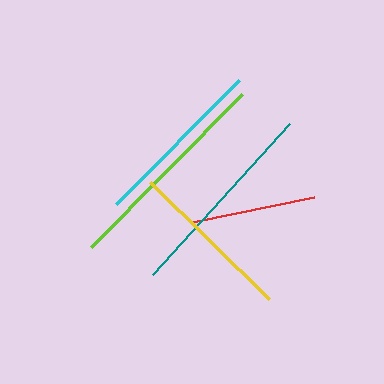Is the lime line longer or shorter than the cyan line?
The lime line is longer than the cyan line.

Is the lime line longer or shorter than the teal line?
The lime line is longer than the teal line.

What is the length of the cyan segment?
The cyan segment is approximately 174 pixels long.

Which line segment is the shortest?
The red line is the shortest at approximately 124 pixels.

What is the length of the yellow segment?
The yellow segment is approximately 167 pixels long.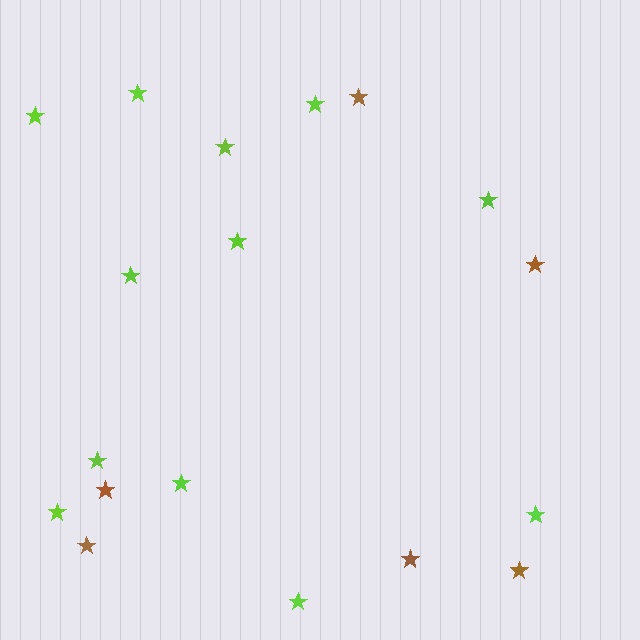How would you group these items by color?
There are 2 groups: one group of brown stars (6) and one group of lime stars (12).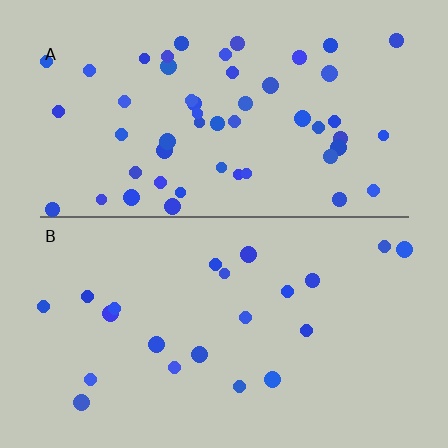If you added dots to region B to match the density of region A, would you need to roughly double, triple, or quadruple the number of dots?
Approximately double.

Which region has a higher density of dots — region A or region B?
A (the top).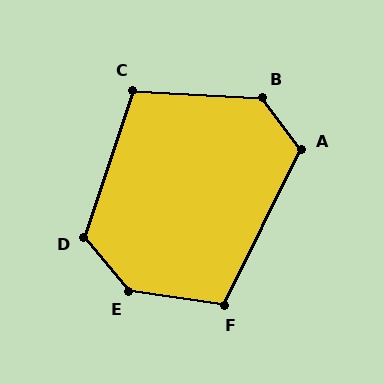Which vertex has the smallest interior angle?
C, at approximately 105 degrees.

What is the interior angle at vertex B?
Approximately 131 degrees (obtuse).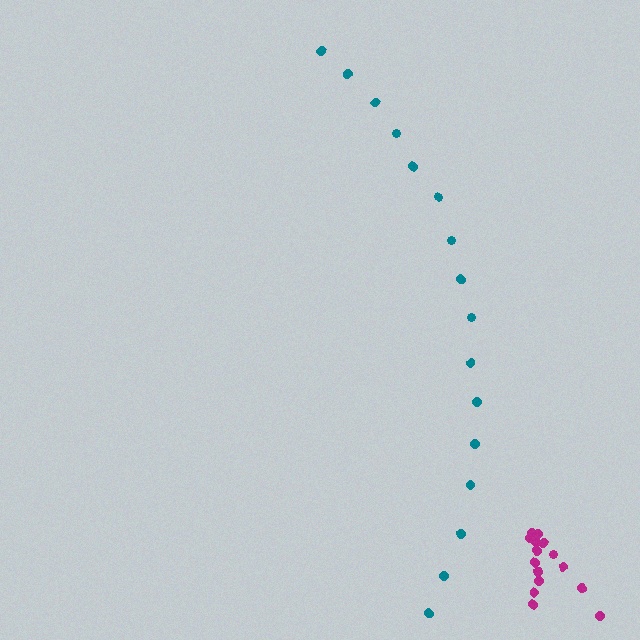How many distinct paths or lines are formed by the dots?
There are 2 distinct paths.